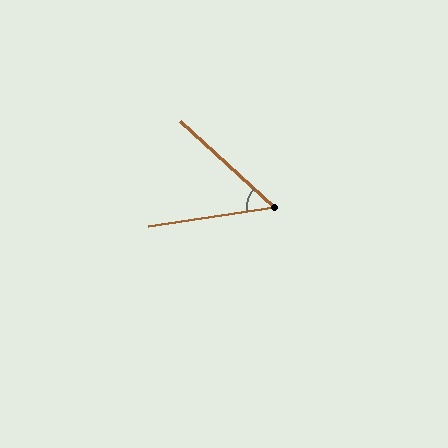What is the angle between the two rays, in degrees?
Approximately 51 degrees.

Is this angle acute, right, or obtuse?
It is acute.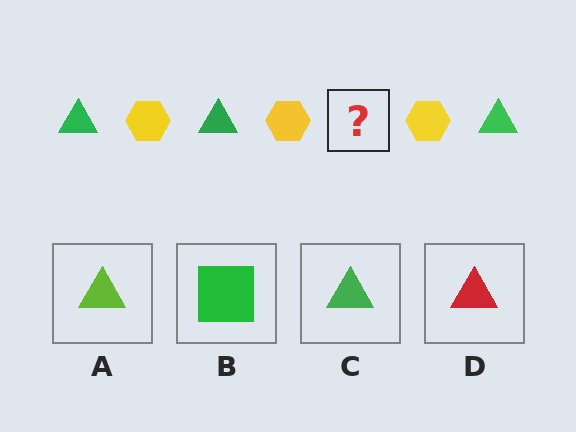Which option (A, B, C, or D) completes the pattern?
C.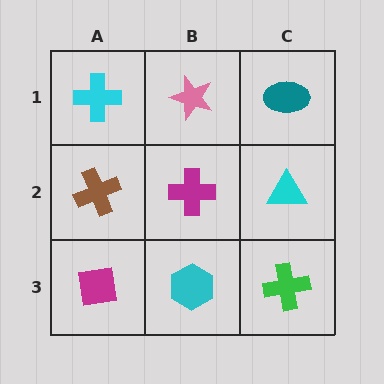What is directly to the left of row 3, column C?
A cyan hexagon.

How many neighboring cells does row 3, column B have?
3.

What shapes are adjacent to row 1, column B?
A magenta cross (row 2, column B), a cyan cross (row 1, column A), a teal ellipse (row 1, column C).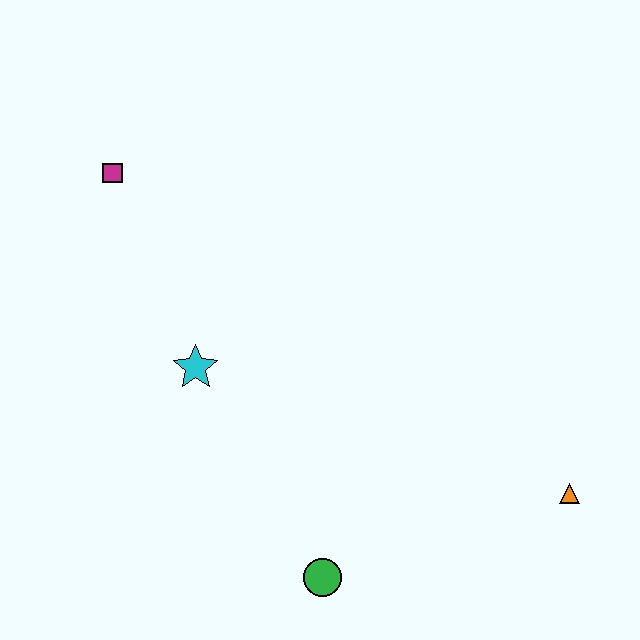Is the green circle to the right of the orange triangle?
No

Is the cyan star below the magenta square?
Yes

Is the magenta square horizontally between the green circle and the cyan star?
No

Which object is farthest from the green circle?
The magenta square is farthest from the green circle.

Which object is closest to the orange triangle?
The green circle is closest to the orange triangle.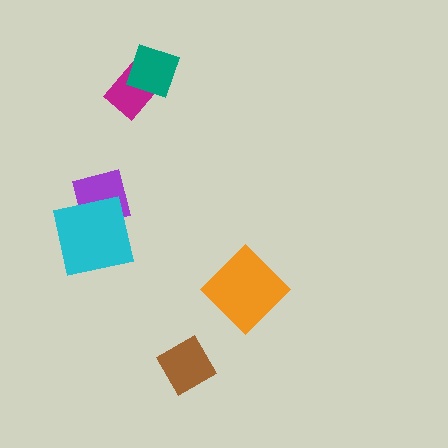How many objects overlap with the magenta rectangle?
1 object overlaps with the magenta rectangle.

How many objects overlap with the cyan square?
1 object overlaps with the cyan square.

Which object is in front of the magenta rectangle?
The teal diamond is in front of the magenta rectangle.